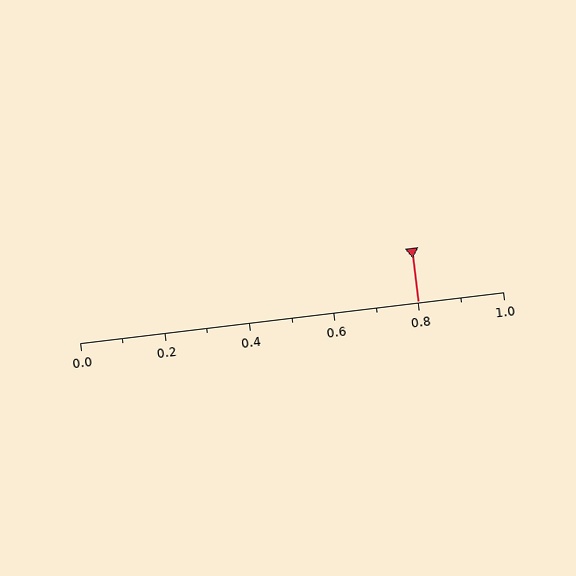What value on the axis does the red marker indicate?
The marker indicates approximately 0.8.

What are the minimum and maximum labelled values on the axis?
The axis runs from 0.0 to 1.0.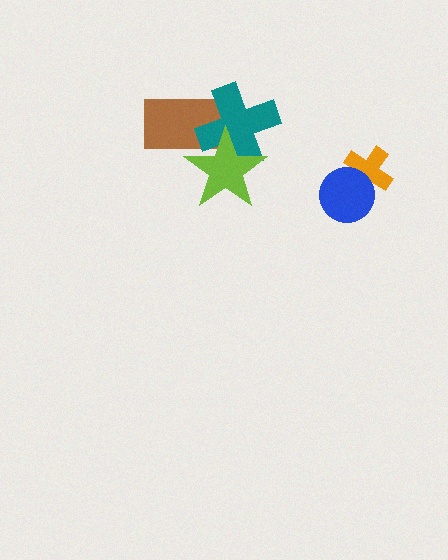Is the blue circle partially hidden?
No, no other shape covers it.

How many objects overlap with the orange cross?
1 object overlaps with the orange cross.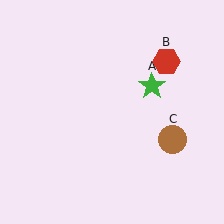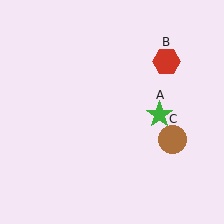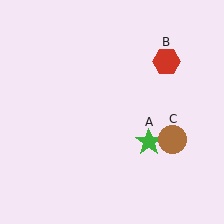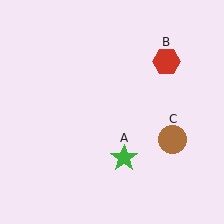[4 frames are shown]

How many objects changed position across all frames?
1 object changed position: green star (object A).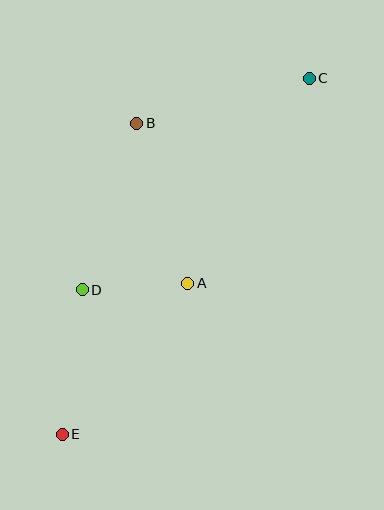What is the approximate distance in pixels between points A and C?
The distance between A and C is approximately 238 pixels.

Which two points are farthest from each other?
Points C and E are farthest from each other.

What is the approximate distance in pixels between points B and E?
The distance between B and E is approximately 319 pixels.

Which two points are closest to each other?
Points A and D are closest to each other.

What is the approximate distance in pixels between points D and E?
The distance between D and E is approximately 146 pixels.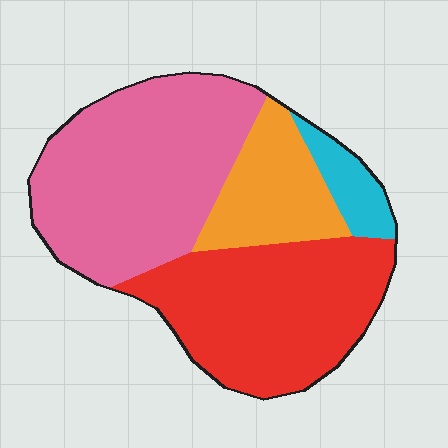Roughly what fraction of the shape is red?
Red covers about 35% of the shape.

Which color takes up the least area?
Cyan, at roughly 5%.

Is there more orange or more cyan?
Orange.